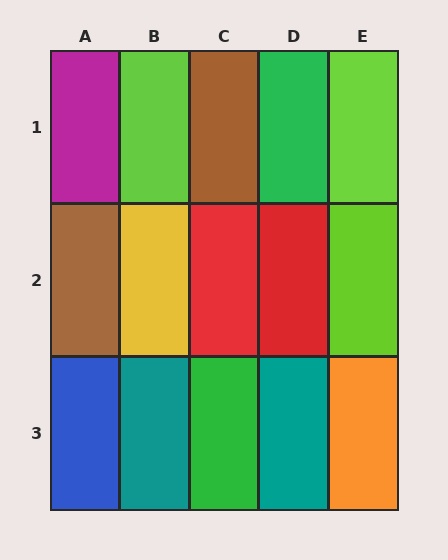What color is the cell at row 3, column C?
Green.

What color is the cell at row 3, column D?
Teal.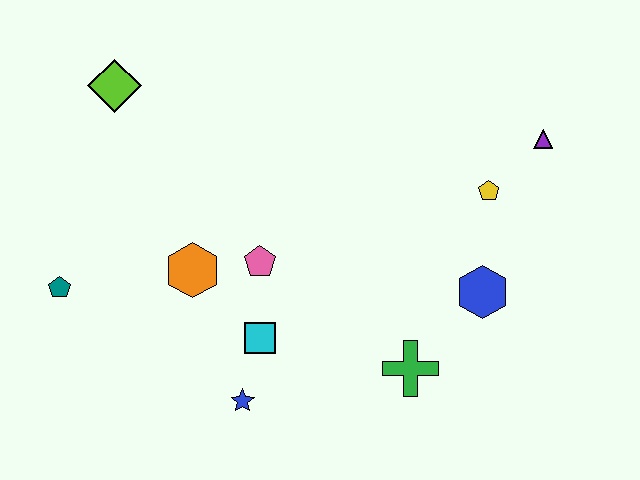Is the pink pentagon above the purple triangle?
No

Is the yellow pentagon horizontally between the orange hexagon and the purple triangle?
Yes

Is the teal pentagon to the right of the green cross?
No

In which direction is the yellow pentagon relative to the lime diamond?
The yellow pentagon is to the right of the lime diamond.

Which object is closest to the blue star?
The cyan square is closest to the blue star.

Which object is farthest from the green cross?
The lime diamond is farthest from the green cross.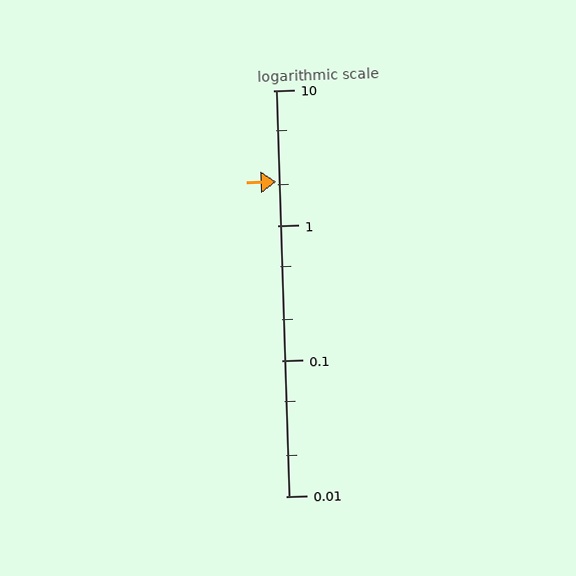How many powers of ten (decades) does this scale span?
The scale spans 3 decades, from 0.01 to 10.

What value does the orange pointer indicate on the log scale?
The pointer indicates approximately 2.1.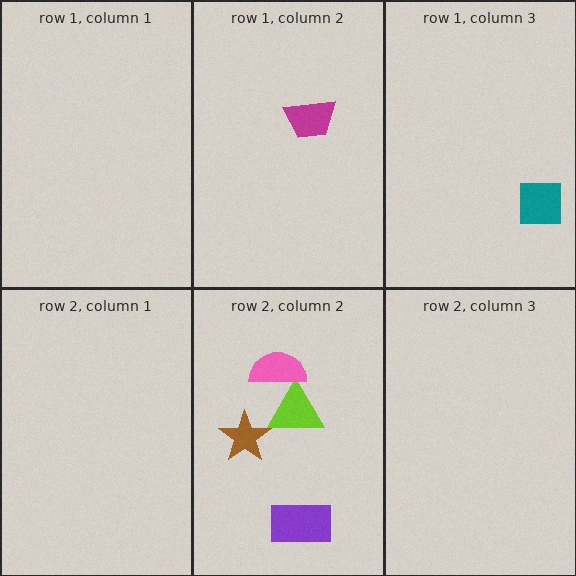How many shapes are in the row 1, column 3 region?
1.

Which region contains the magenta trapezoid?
The row 1, column 2 region.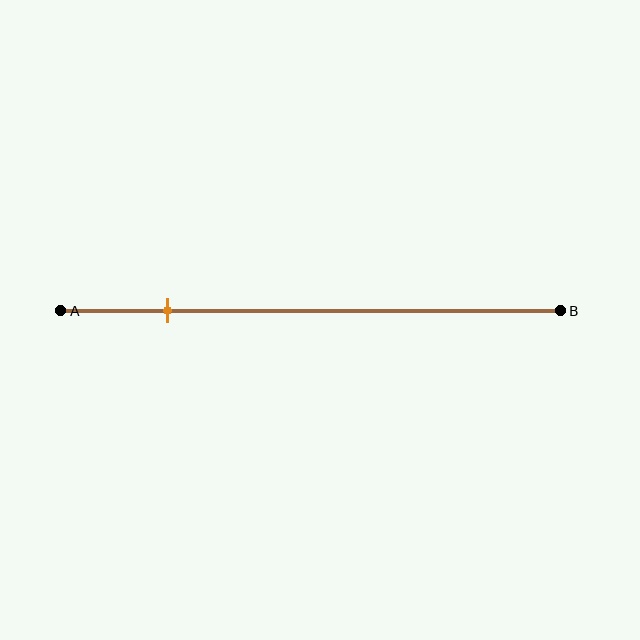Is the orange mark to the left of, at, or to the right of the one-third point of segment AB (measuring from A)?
The orange mark is to the left of the one-third point of segment AB.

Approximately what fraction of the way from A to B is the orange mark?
The orange mark is approximately 20% of the way from A to B.